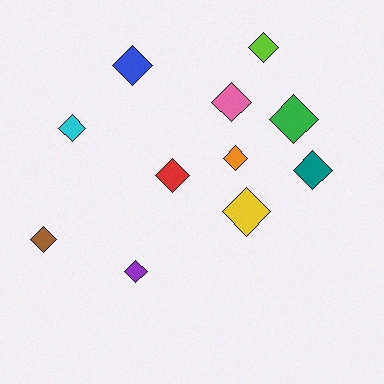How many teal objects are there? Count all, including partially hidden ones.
There is 1 teal object.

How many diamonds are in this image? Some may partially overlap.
There are 11 diamonds.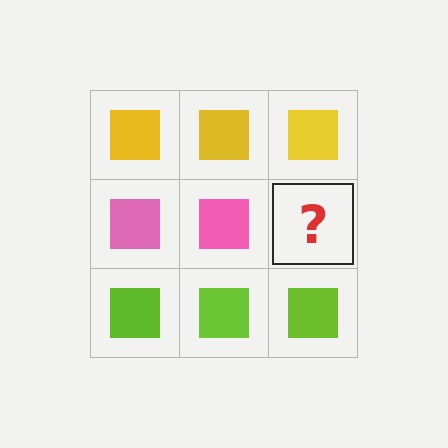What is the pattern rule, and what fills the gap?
The rule is that each row has a consistent color. The gap should be filled with a pink square.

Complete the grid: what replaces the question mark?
The question mark should be replaced with a pink square.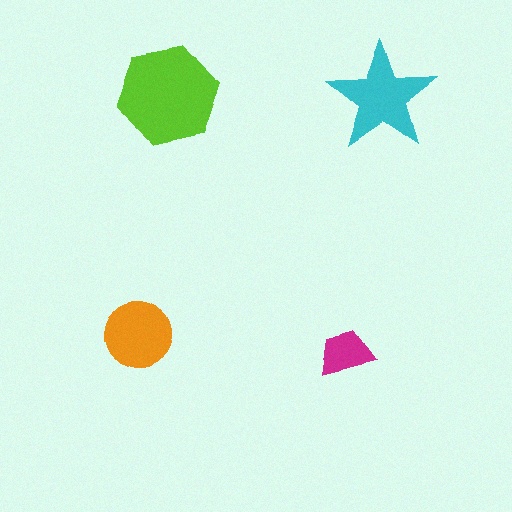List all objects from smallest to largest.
The magenta trapezoid, the orange circle, the cyan star, the lime hexagon.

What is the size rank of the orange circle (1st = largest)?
3rd.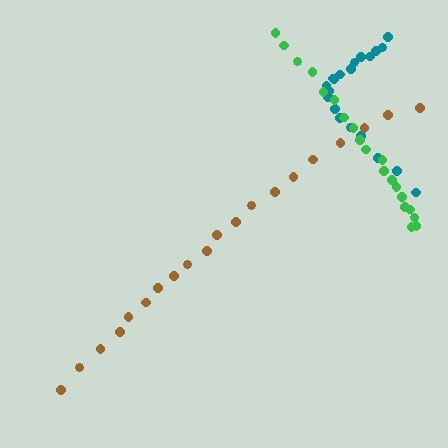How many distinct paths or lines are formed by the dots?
There are 3 distinct paths.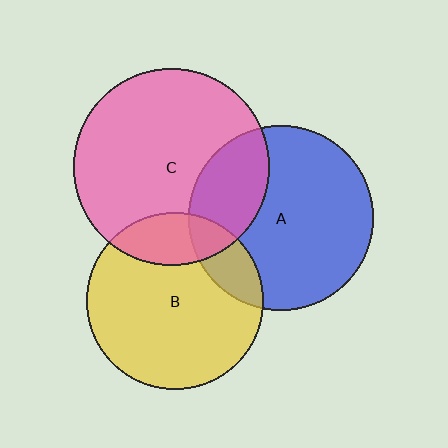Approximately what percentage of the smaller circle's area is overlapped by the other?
Approximately 15%.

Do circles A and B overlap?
Yes.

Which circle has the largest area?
Circle C (pink).